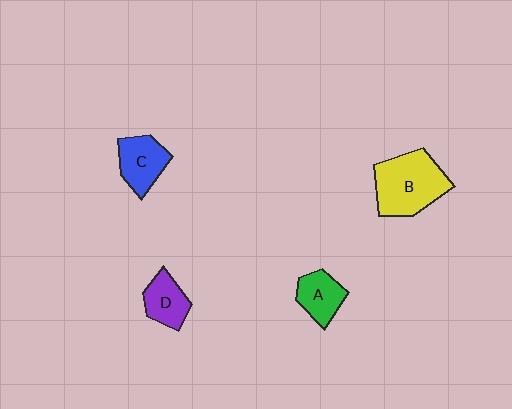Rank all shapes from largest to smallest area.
From largest to smallest: B (yellow), C (blue), A (green), D (purple).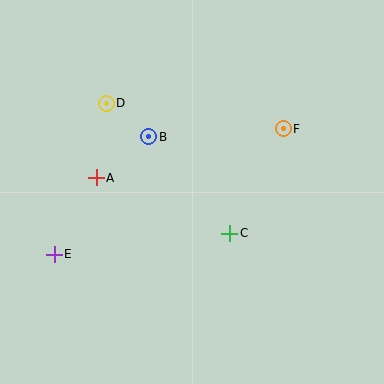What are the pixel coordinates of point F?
Point F is at (283, 129).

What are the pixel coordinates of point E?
Point E is at (54, 254).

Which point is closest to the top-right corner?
Point F is closest to the top-right corner.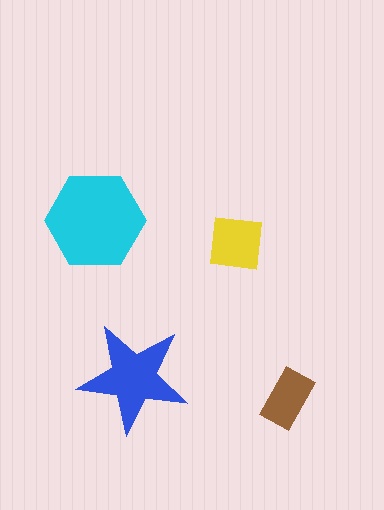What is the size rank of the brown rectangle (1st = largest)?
4th.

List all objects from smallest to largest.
The brown rectangle, the yellow square, the blue star, the cyan hexagon.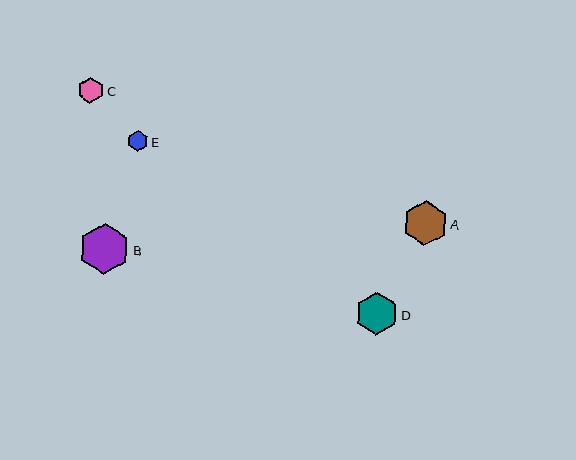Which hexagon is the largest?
Hexagon B is the largest with a size of approximately 51 pixels.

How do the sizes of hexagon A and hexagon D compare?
Hexagon A and hexagon D are approximately the same size.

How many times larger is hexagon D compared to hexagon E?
Hexagon D is approximately 2.1 times the size of hexagon E.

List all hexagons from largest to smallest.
From largest to smallest: B, A, D, C, E.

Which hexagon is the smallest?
Hexagon E is the smallest with a size of approximately 21 pixels.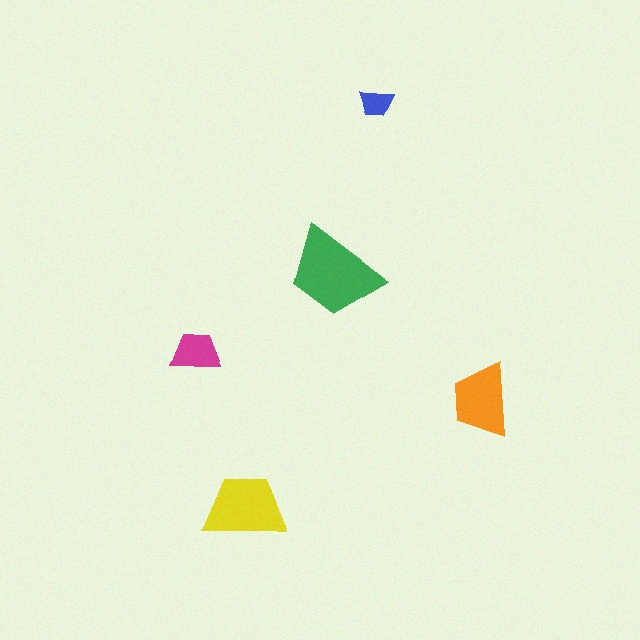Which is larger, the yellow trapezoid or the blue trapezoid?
The yellow one.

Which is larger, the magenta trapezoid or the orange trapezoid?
The orange one.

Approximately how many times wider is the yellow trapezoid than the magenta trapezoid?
About 1.5 times wider.